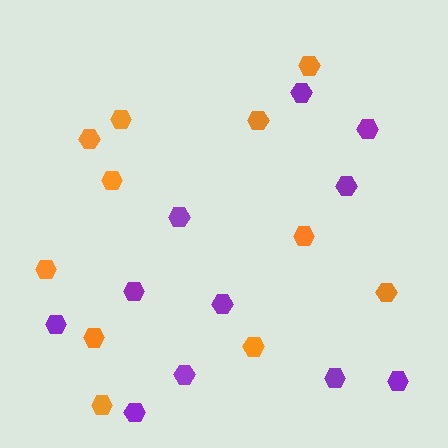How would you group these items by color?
There are 2 groups: one group of purple hexagons (11) and one group of orange hexagons (11).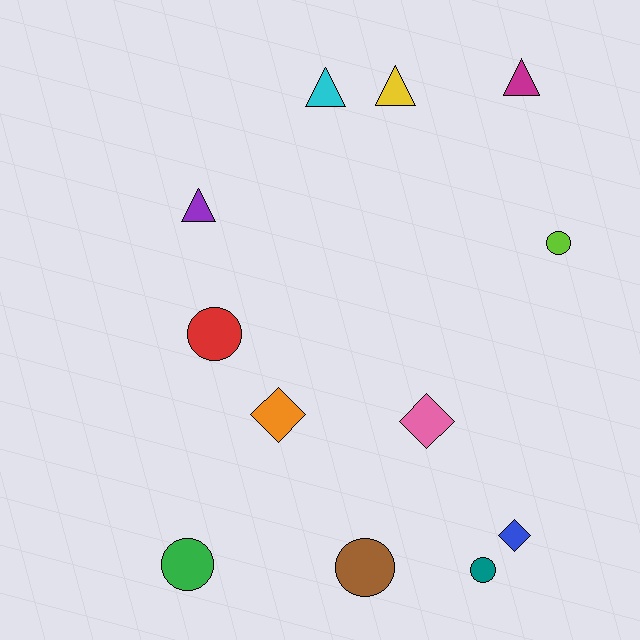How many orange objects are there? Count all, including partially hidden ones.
There is 1 orange object.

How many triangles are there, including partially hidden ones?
There are 4 triangles.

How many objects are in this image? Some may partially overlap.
There are 12 objects.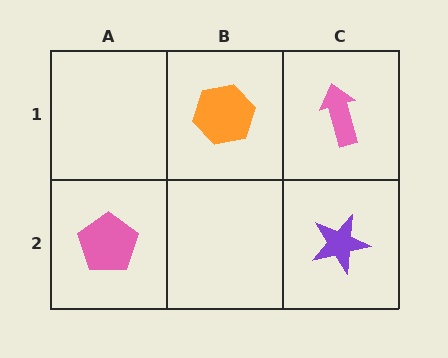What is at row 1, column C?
A pink arrow.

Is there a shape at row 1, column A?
No, that cell is empty.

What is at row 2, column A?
A pink pentagon.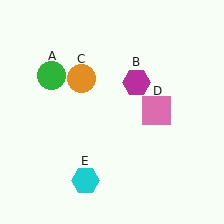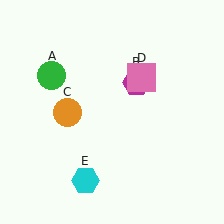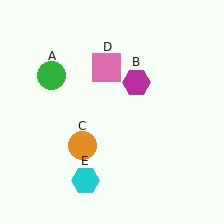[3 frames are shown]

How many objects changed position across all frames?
2 objects changed position: orange circle (object C), pink square (object D).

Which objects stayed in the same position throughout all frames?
Green circle (object A) and magenta hexagon (object B) and cyan hexagon (object E) remained stationary.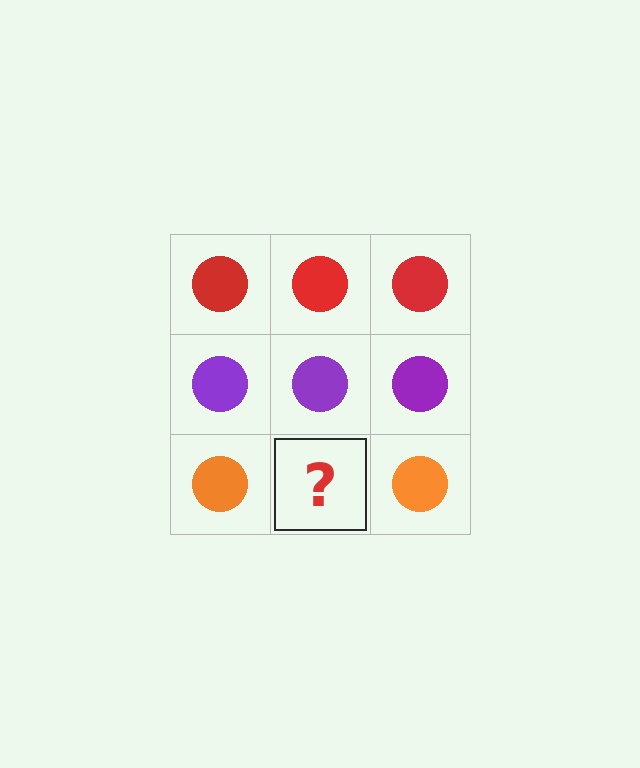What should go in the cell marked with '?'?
The missing cell should contain an orange circle.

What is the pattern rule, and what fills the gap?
The rule is that each row has a consistent color. The gap should be filled with an orange circle.